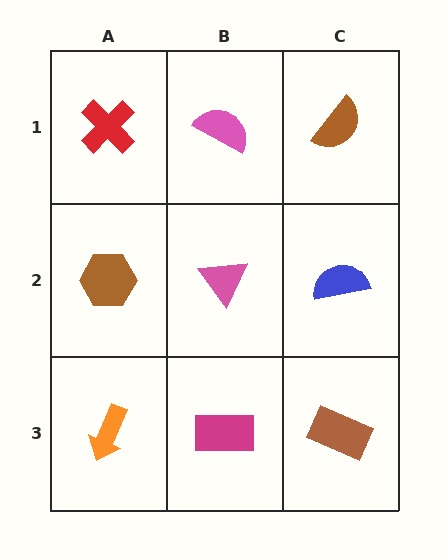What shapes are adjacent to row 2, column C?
A brown semicircle (row 1, column C), a brown rectangle (row 3, column C), a pink triangle (row 2, column B).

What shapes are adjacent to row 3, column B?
A pink triangle (row 2, column B), an orange arrow (row 3, column A), a brown rectangle (row 3, column C).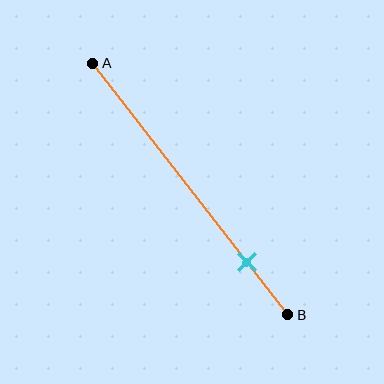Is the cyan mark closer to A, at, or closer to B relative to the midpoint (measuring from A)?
The cyan mark is closer to point B than the midpoint of segment AB.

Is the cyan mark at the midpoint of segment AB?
No, the mark is at about 80% from A, not at the 50% midpoint.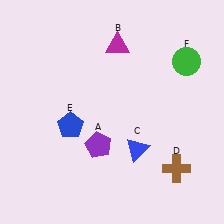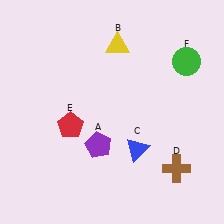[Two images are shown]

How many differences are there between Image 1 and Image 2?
There are 2 differences between the two images.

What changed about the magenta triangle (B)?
In Image 1, B is magenta. In Image 2, it changed to yellow.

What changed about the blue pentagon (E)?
In Image 1, E is blue. In Image 2, it changed to red.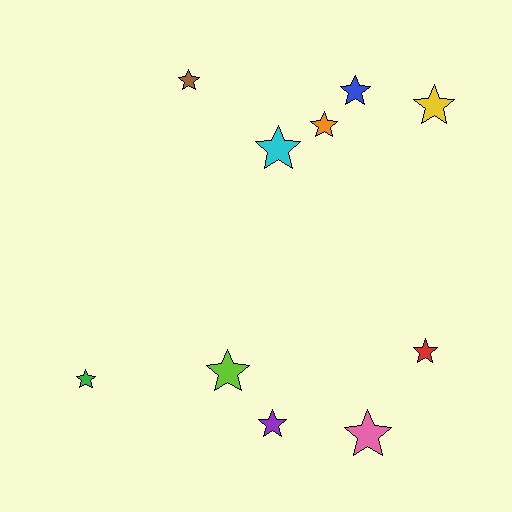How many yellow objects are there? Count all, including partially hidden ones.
There is 1 yellow object.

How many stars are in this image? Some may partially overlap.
There are 10 stars.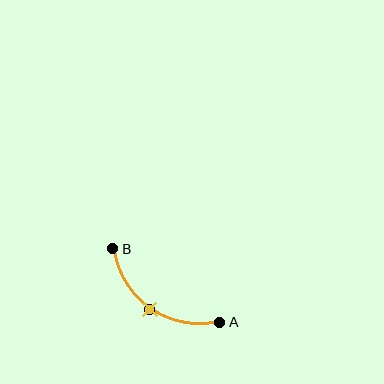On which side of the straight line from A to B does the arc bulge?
The arc bulges below and to the left of the straight line connecting A and B.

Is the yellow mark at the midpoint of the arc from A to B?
Yes. The yellow mark lies on the arc at equal arc-length from both A and B — it is the arc midpoint.